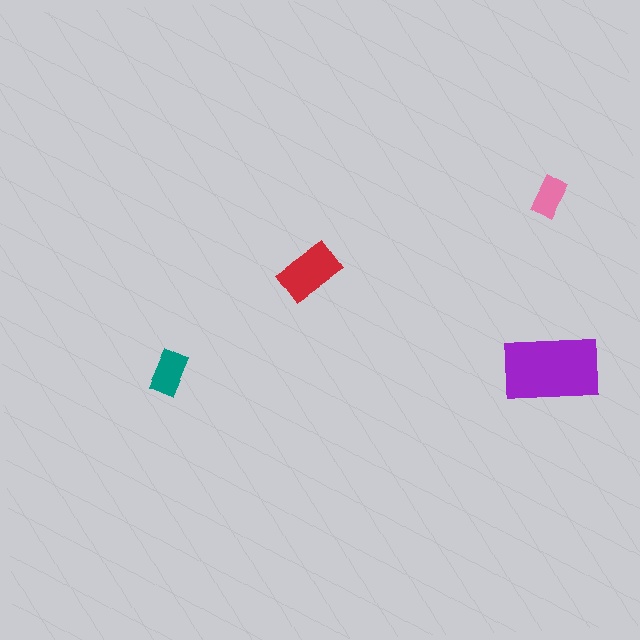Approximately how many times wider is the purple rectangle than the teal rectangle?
About 2 times wider.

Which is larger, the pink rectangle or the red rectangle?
The red one.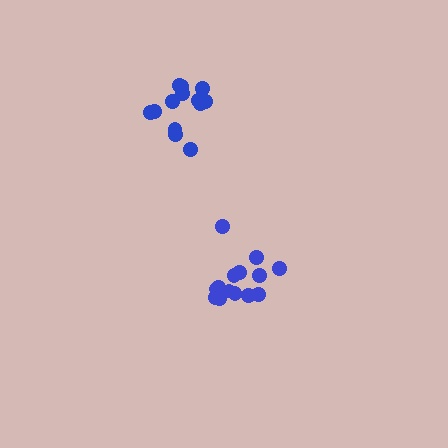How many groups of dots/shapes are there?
There are 2 groups.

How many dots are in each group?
Group 1: 13 dots, Group 2: 14 dots (27 total).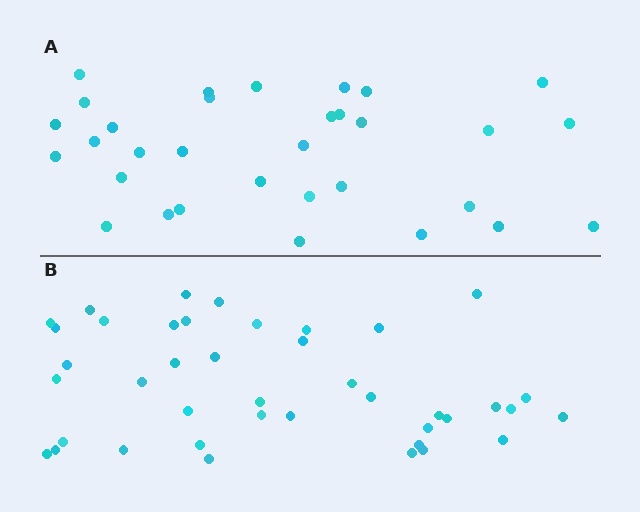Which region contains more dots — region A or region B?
Region B (the bottom region) has more dots.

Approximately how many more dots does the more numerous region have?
Region B has roughly 8 or so more dots than region A.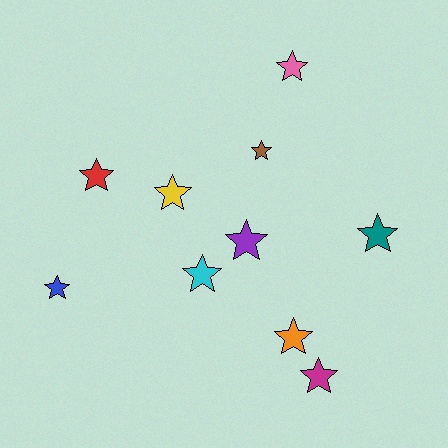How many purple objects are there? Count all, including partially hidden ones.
There is 1 purple object.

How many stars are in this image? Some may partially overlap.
There are 10 stars.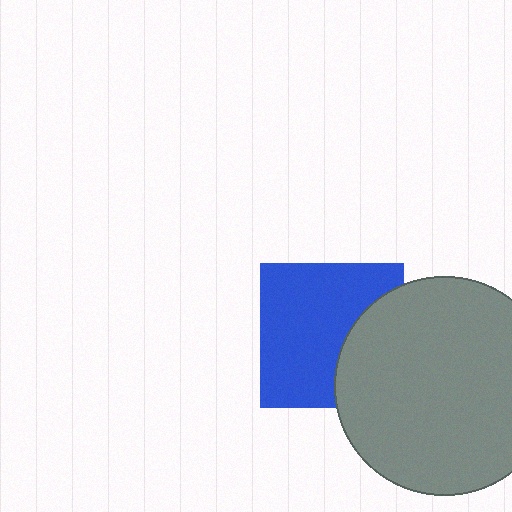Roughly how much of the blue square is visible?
Most of it is visible (roughly 68%).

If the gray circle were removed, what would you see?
You would see the complete blue square.